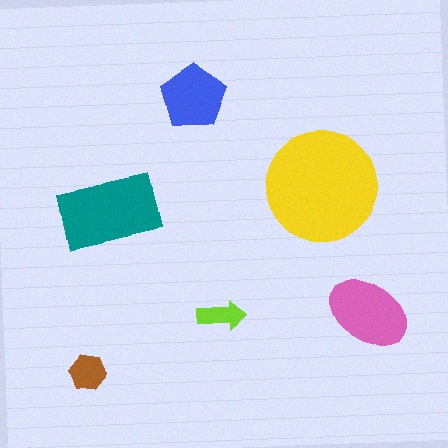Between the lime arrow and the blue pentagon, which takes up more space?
The blue pentagon.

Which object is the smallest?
The lime arrow.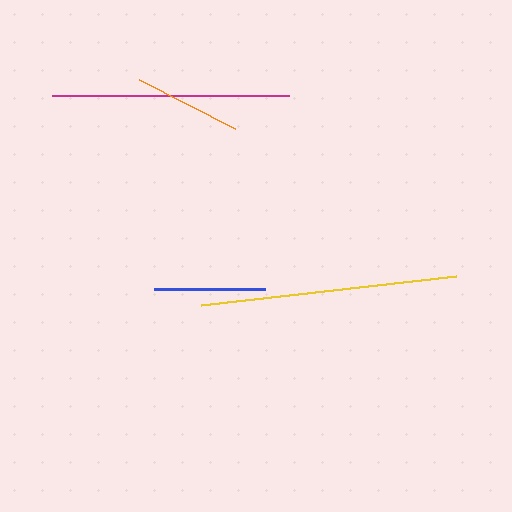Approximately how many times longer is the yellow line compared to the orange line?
The yellow line is approximately 2.4 times the length of the orange line.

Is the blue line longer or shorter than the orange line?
The blue line is longer than the orange line.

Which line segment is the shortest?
The orange line is the shortest at approximately 107 pixels.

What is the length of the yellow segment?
The yellow segment is approximately 257 pixels long.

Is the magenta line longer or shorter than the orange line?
The magenta line is longer than the orange line.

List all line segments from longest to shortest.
From longest to shortest: yellow, magenta, blue, orange.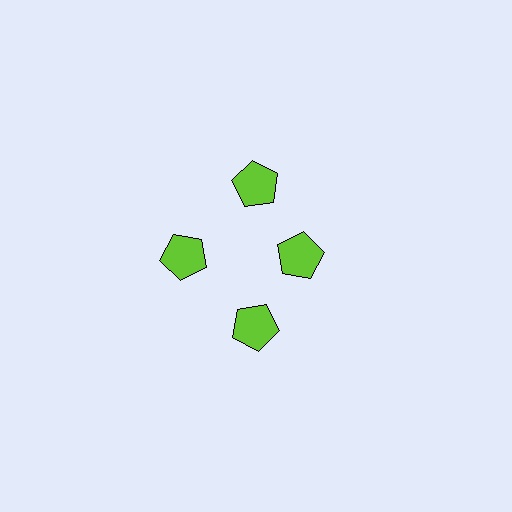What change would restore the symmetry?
The symmetry would be restored by moving it outward, back onto the ring so that all 4 pentagons sit at equal angles and equal distance from the center.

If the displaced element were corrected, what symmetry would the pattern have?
It would have 4-fold rotational symmetry — the pattern would map onto itself every 90 degrees.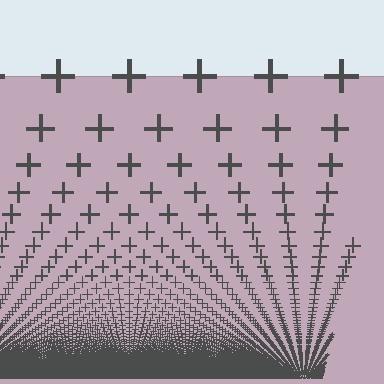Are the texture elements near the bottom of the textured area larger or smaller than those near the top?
Smaller. The gradient is inverted — elements near the bottom are smaller and denser.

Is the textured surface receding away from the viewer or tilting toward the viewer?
The surface appears to tilt toward the viewer. Texture elements get larger and sparser toward the top.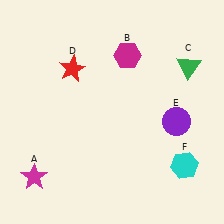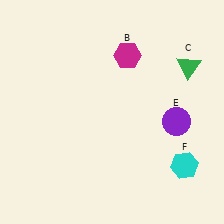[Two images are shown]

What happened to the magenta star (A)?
The magenta star (A) was removed in Image 2. It was in the bottom-left area of Image 1.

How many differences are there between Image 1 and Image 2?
There are 2 differences between the two images.